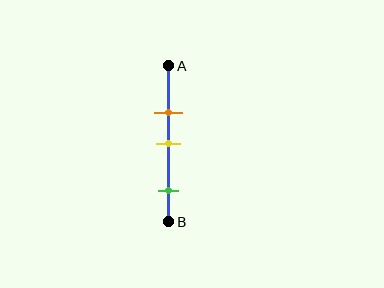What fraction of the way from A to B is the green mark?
The green mark is approximately 80% (0.8) of the way from A to B.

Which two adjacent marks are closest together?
The orange and yellow marks are the closest adjacent pair.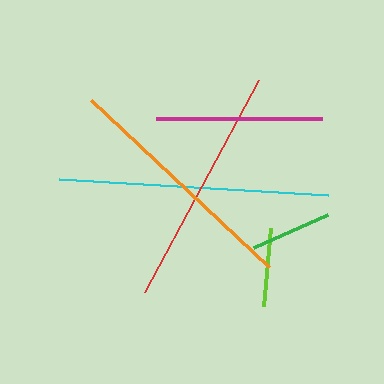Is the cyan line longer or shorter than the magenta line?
The cyan line is longer than the magenta line.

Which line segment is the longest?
The cyan line is the longest at approximately 269 pixels.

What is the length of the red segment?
The red segment is approximately 241 pixels long.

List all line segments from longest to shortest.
From longest to shortest: cyan, orange, red, magenta, green, lime.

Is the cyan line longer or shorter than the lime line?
The cyan line is longer than the lime line.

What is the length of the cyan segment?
The cyan segment is approximately 269 pixels long.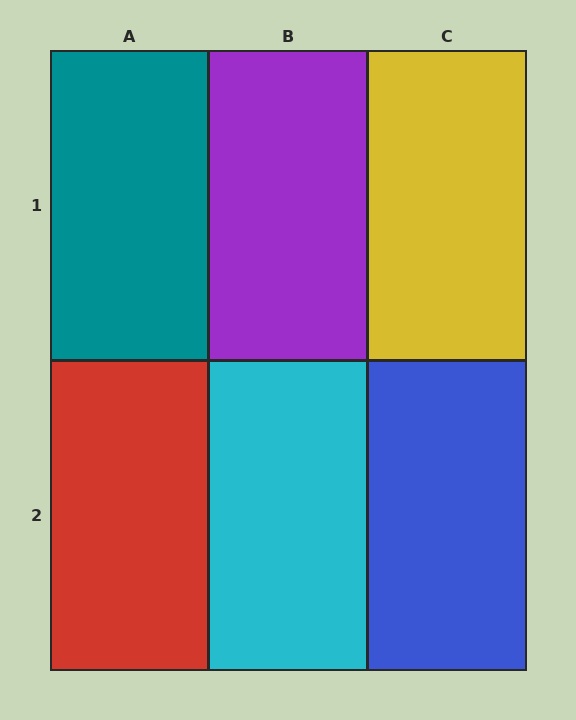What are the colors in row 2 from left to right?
Red, cyan, blue.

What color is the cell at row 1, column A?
Teal.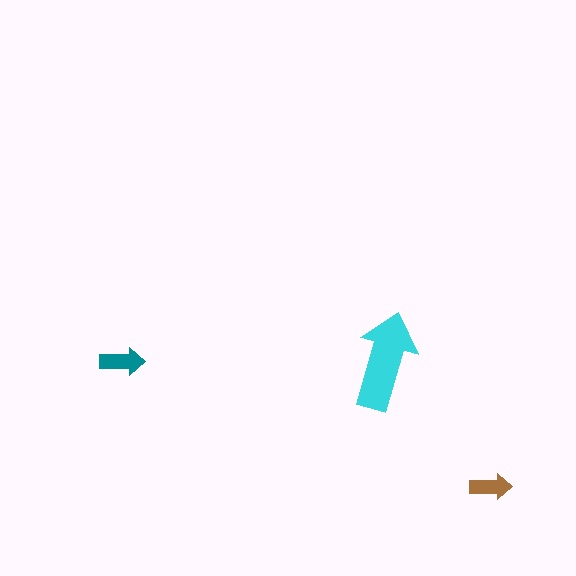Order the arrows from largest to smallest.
the cyan one, the teal one, the brown one.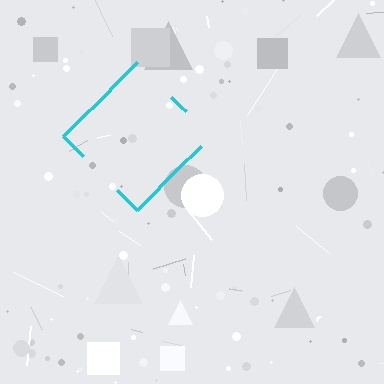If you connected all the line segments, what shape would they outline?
They would outline a diamond.